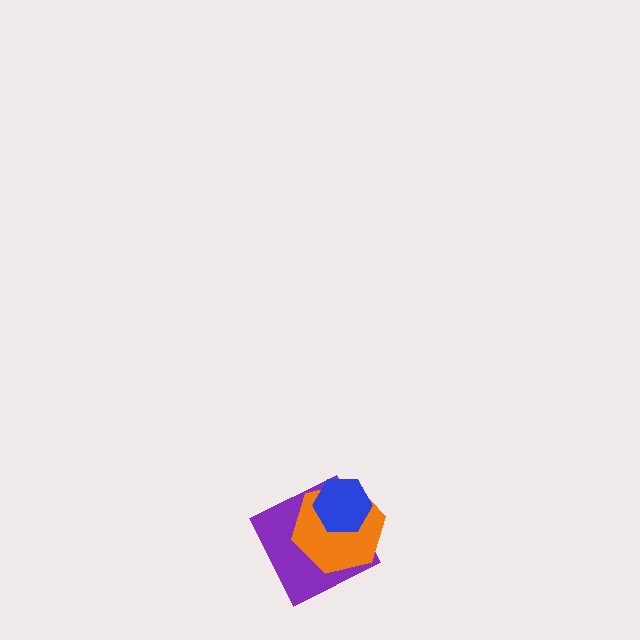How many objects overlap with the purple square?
2 objects overlap with the purple square.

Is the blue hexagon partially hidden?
No, no other shape covers it.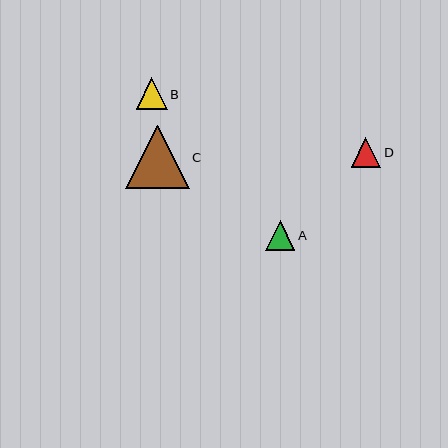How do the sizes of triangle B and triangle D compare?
Triangle B and triangle D are approximately the same size.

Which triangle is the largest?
Triangle C is the largest with a size of approximately 63 pixels.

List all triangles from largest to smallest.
From largest to smallest: C, B, D, A.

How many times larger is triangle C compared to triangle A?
Triangle C is approximately 2.1 times the size of triangle A.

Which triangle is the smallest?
Triangle A is the smallest with a size of approximately 30 pixels.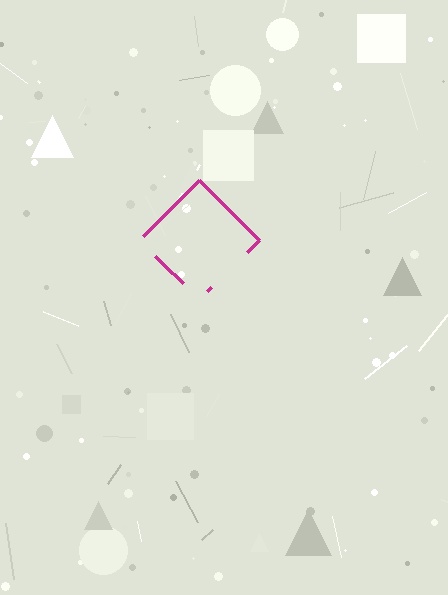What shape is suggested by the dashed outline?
The dashed outline suggests a diamond.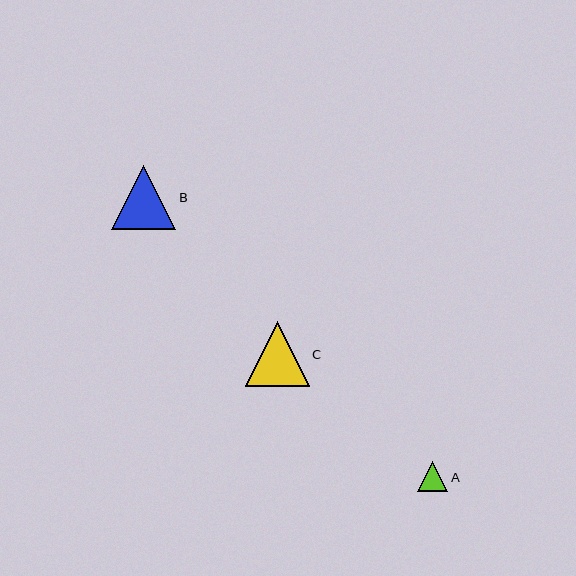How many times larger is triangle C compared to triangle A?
Triangle C is approximately 2.1 times the size of triangle A.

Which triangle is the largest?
Triangle B is the largest with a size of approximately 64 pixels.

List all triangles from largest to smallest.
From largest to smallest: B, C, A.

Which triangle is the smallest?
Triangle A is the smallest with a size of approximately 30 pixels.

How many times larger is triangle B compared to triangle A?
Triangle B is approximately 2.1 times the size of triangle A.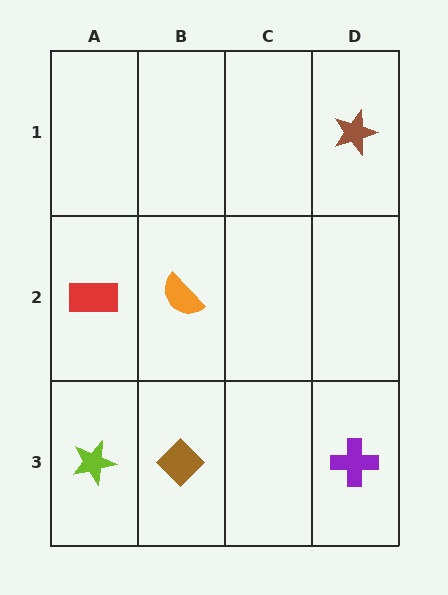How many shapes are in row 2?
2 shapes.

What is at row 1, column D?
A brown star.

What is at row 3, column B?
A brown diamond.